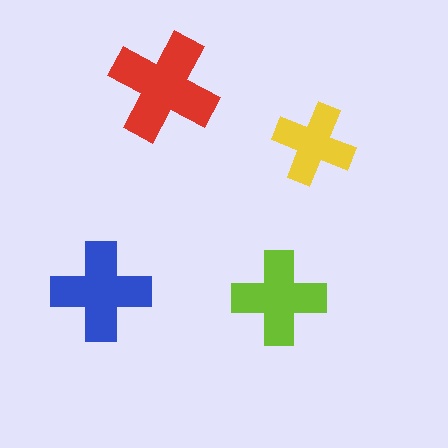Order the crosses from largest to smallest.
the red one, the blue one, the lime one, the yellow one.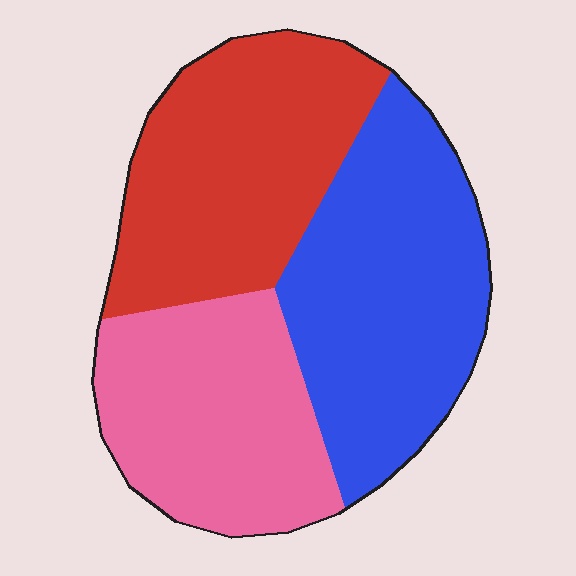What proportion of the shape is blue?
Blue covers 37% of the shape.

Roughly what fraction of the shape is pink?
Pink covers 30% of the shape.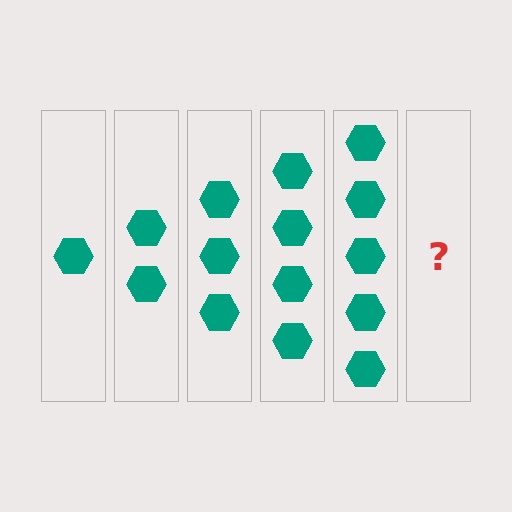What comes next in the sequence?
The next element should be 6 hexagons.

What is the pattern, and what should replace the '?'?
The pattern is that each step adds one more hexagon. The '?' should be 6 hexagons.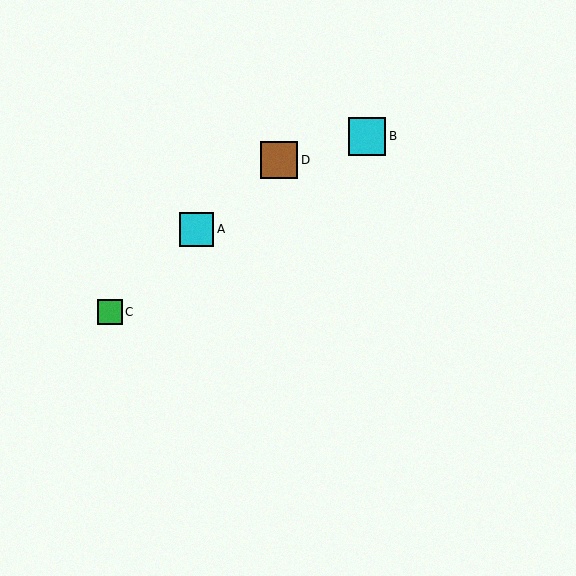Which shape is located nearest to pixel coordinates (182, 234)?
The cyan square (labeled A) at (197, 229) is nearest to that location.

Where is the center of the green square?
The center of the green square is at (110, 312).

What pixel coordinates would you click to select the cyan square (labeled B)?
Click at (367, 136) to select the cyan square B.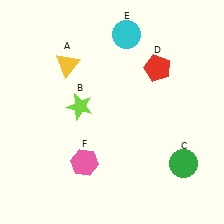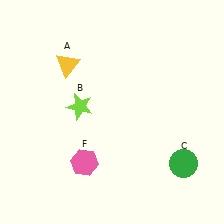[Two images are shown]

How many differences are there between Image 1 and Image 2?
There are 2 differences between the two images.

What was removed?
The red pentagon (D), the cyan circle (E) were removed in Image 2.